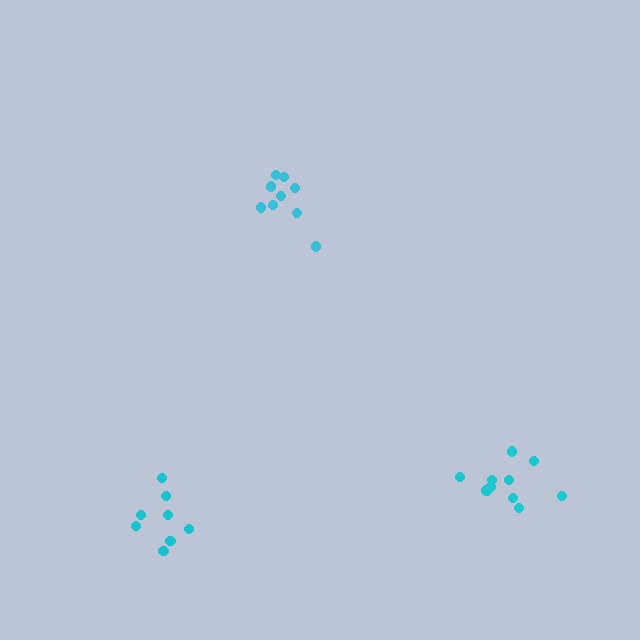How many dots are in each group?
Group 1: 9 dots, Group 2: 8 dots, Group 3: 10 dots (27 total).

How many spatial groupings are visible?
There are 3 spatial groupings.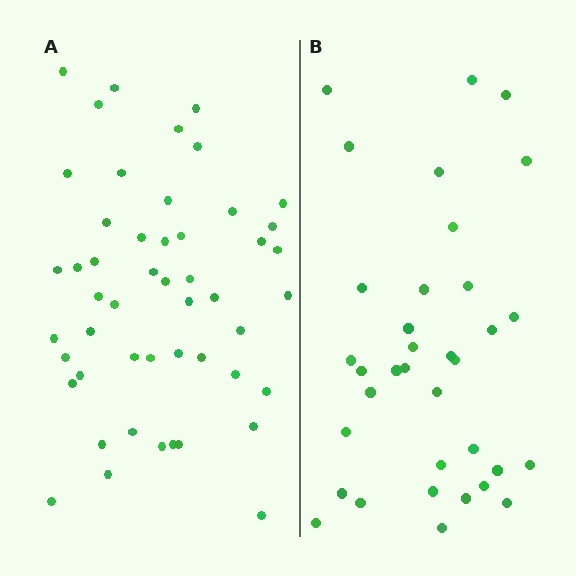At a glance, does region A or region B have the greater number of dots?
Region A (the left region) has more dots.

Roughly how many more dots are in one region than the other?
Region A has approximately 15 more dots than region B.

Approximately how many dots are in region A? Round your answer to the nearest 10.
About 50 dots.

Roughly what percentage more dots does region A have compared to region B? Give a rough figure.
About 45% more.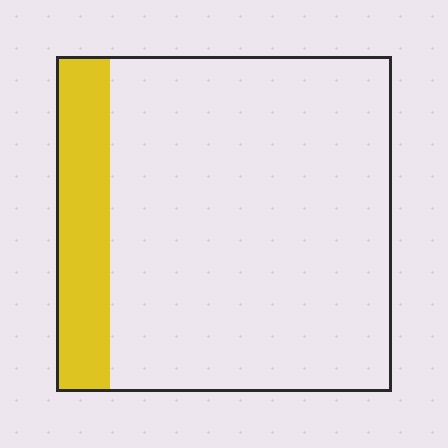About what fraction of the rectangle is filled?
About one sixth (1/6).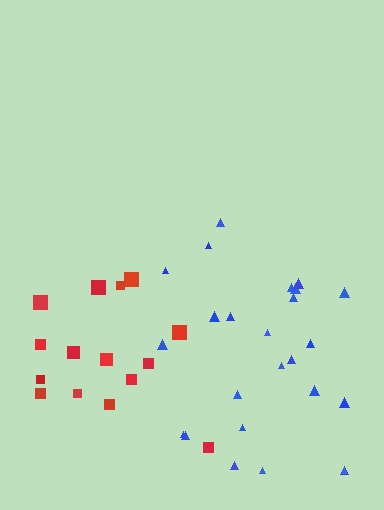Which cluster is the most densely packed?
Blue.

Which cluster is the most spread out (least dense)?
Red.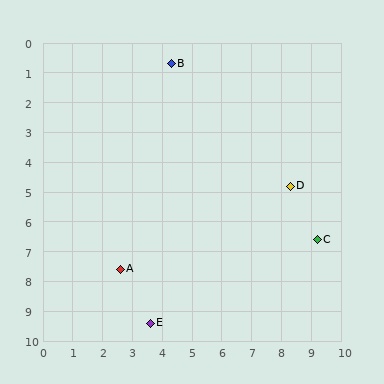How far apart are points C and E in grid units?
Points C and E are about 6.3 grid units apart.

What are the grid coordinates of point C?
Point C is at approximately (9.2, 6.6).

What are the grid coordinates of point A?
Point A is at approximately (2.6, 7.6).